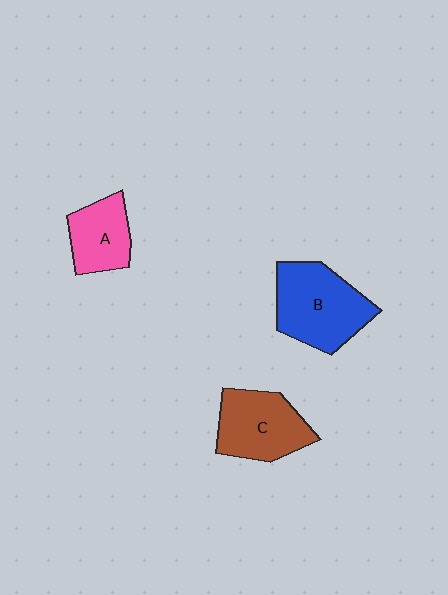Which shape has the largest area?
Shape B (blue).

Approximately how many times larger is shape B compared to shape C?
Approximately 1.2 times.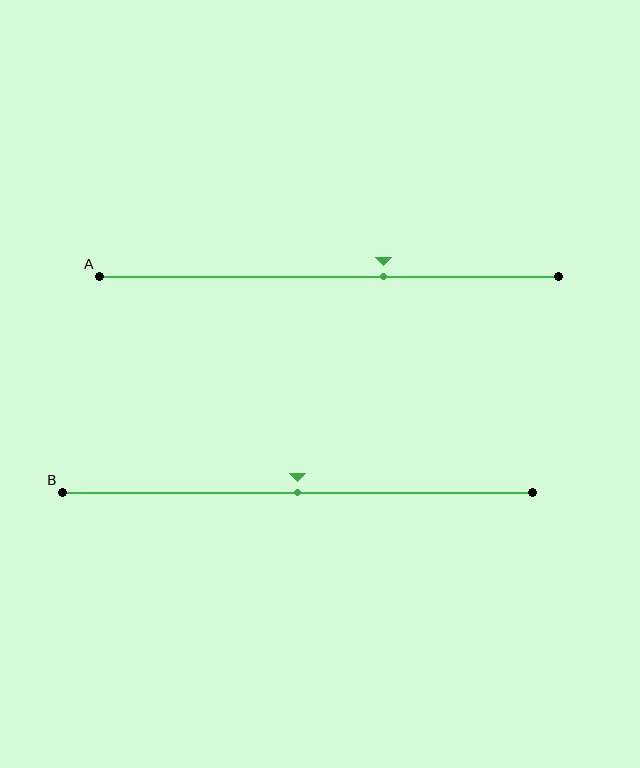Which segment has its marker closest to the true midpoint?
Segment B has its marker closest to the true midpoint.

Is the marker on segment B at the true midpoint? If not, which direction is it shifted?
Yes, the marker on segment B is at the true midpoint.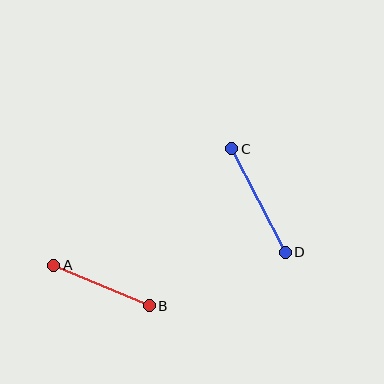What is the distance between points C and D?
The distance is approximately 117 pixels.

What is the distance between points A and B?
The distance is approximately 104 pixels.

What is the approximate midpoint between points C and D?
The midpoint is at approximately (259, 201) pixels.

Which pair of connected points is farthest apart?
Points C and D are farthest apart.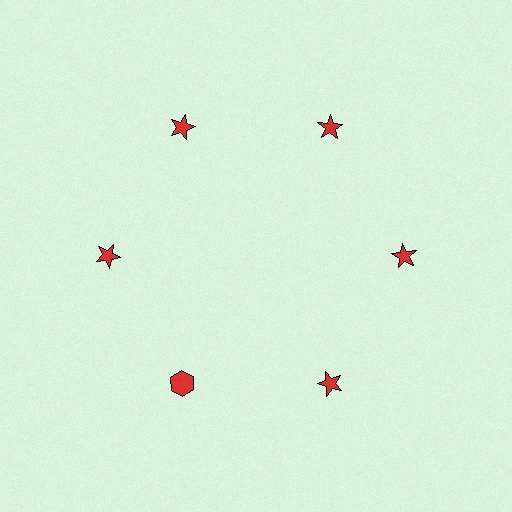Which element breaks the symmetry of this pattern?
The red hexagon at roughly the 7 o'clock position breaks the symmetry. All other shapes are red stars.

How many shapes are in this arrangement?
There are 6 shapes arranged in a ring pattern.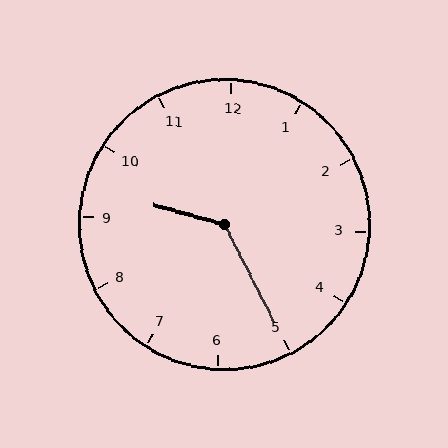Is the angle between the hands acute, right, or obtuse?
It is obtuse.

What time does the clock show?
9:25.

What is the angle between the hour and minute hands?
Approximately 132 degrees.